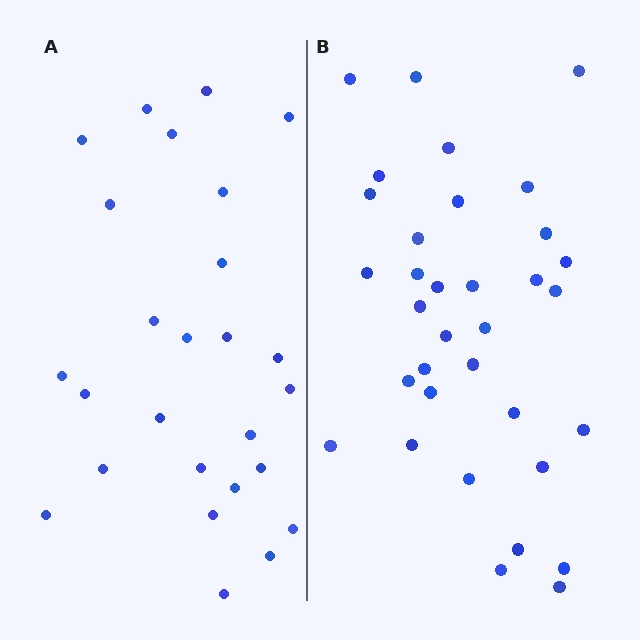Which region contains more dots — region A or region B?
Region B (the right region) has more dots.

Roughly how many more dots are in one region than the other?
Region B has roughly 8 or so more dots than region A.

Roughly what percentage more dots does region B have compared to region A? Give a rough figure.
About 30% more.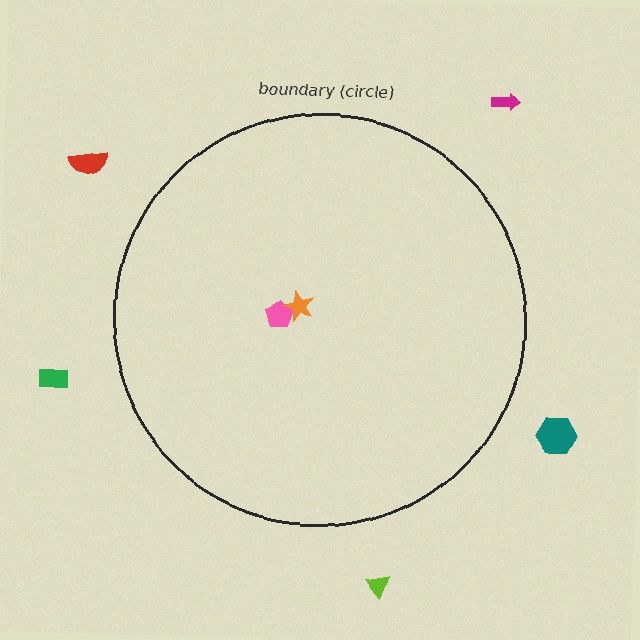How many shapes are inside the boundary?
2 inside, 5 outside.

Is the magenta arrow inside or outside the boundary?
Outside.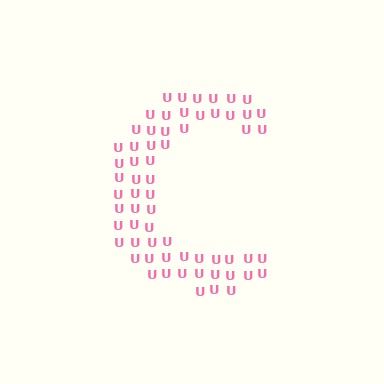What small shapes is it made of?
It is made of small letter U's.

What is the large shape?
The large shape is the letter C.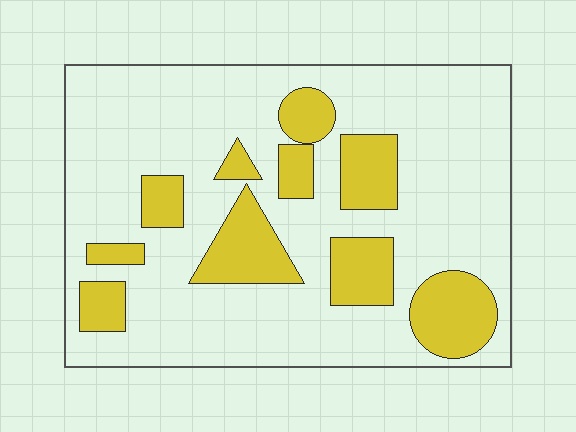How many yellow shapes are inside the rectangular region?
10.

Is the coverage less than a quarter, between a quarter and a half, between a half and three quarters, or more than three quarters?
Less than a quarter.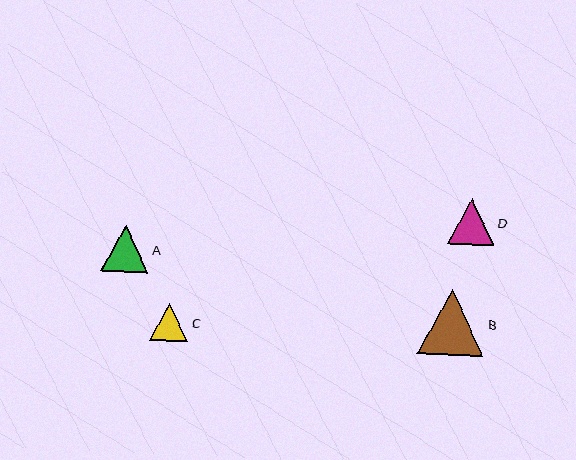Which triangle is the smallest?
Triangle C is the smallest with a size of approximately 38 pixels.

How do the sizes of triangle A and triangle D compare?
Triangle A and triangle D are approximately the same size.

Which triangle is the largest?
Triangle B is the largest with a size of approximately 66 pixels.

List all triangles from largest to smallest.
From largest to smallest: B, A, D, C.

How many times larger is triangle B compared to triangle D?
Triangle B is approximately 1.4 times the size of triangle D.